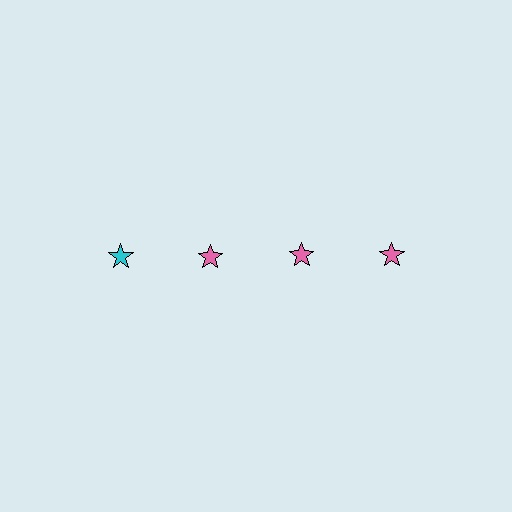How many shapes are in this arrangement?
There are 4 shapes arranged in a grid pattern.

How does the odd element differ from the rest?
It has a different color: cyan instead of pink.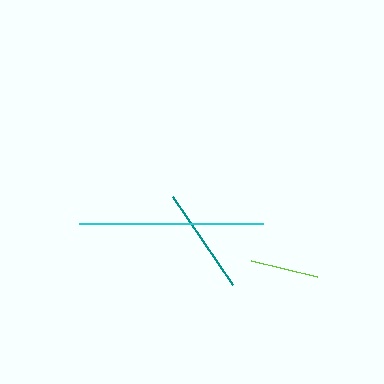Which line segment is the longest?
The cyan line is the longest at approximately 183 pixels.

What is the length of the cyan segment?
The cyan segment is approximately 183 pixels long.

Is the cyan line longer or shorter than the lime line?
The cyan line is longer than the lime line.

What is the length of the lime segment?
The lime segment is approximately 69 pixels long.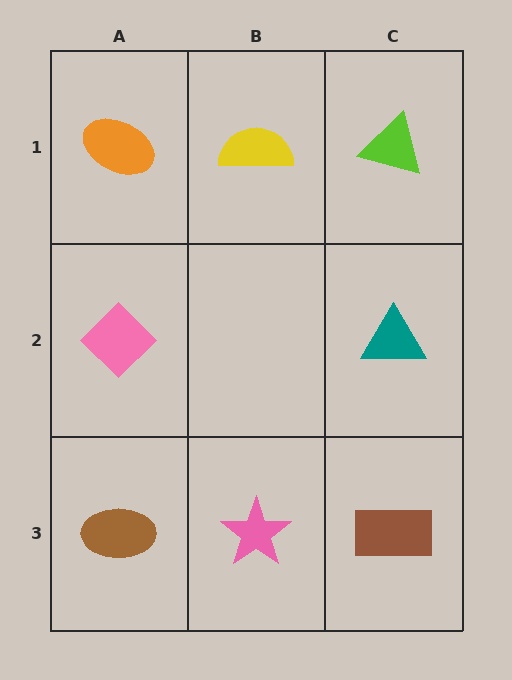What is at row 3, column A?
A brown ellipse.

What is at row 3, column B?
A pink star.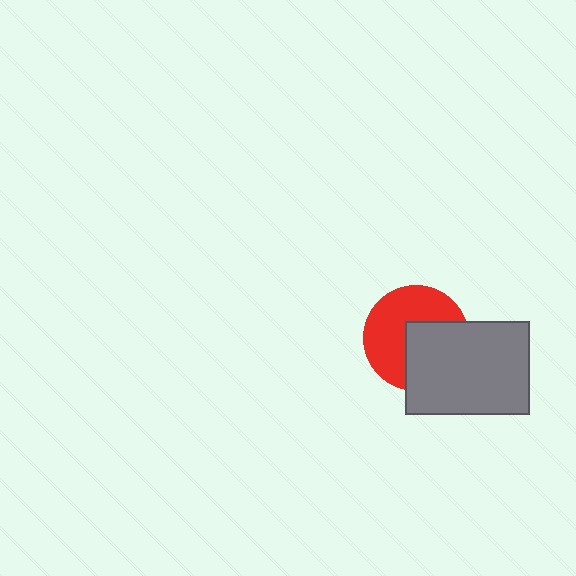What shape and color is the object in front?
The object in front is a gray rectangle.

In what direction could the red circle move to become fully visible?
The red circle could move toward the upper-left. That would shift it out from behind the gray rectangle entirely.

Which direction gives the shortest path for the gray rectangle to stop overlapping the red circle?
Moving toward the lower-right gives the shortest separation.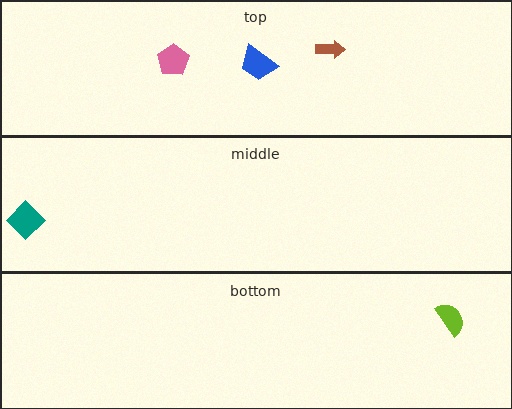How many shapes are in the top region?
3.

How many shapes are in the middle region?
1.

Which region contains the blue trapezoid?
The top region.